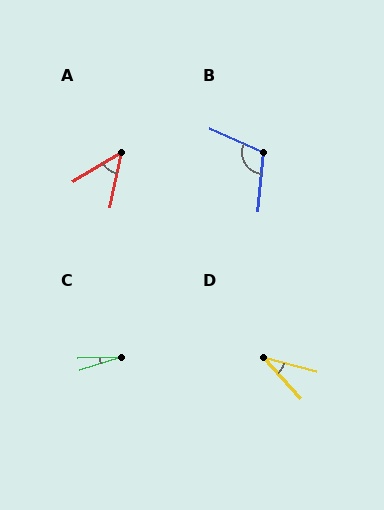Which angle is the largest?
B, at approximately 109 degrees.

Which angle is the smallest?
C, at approximately 15 degrees.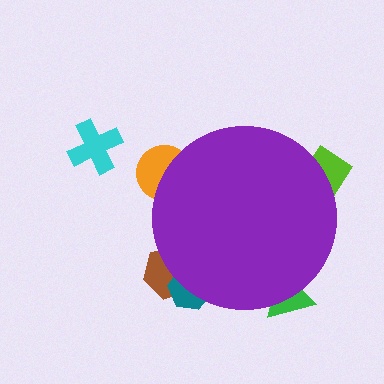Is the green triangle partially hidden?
Yes, the green triangle is partially hidden behind the purple circle.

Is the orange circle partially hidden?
Yes, the orange circle is partially hidden behind the purple circle.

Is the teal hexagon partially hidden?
Yes, the teal hexagon is partially hidden behind the purple circle.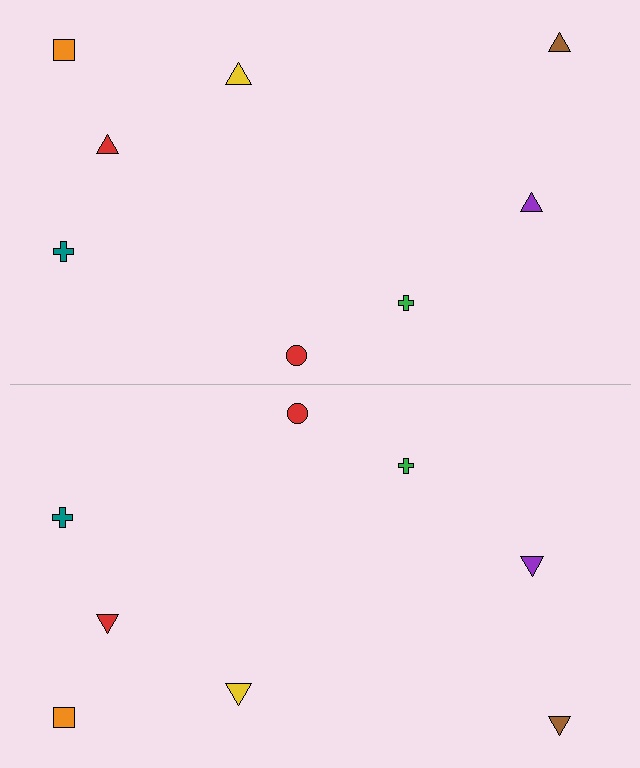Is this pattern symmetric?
Yes, this pattern has bilateral (reflection) symmetry.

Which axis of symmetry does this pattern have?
The pattern has a horizontal axis of symmetry running through the center of the image.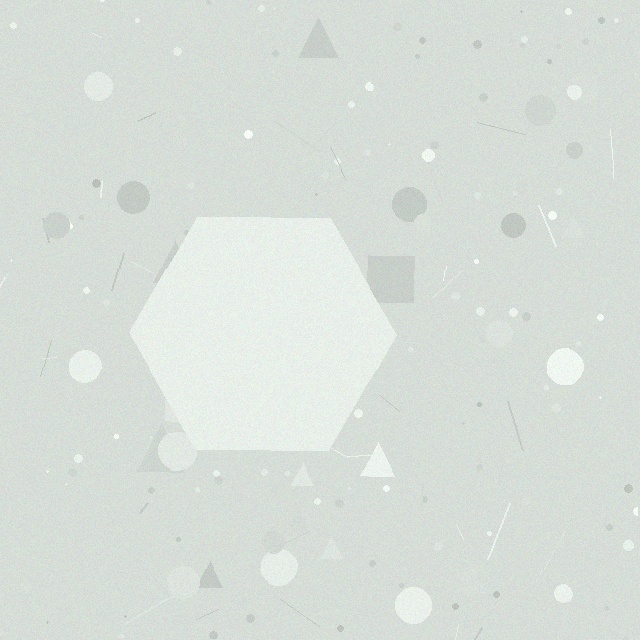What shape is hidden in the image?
A hexagon is hidden in the image.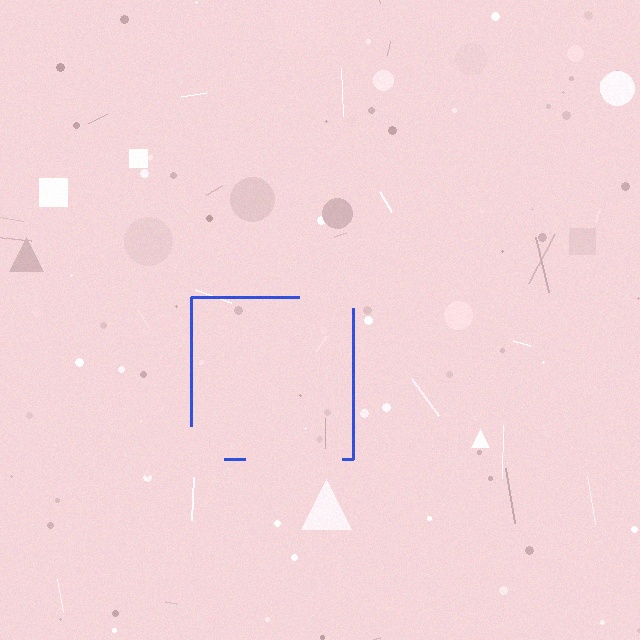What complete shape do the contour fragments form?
The contour fragments form a square.